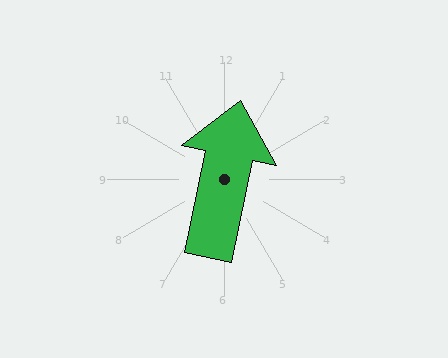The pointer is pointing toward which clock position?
Roughly 12 o'clock.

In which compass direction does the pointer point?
North.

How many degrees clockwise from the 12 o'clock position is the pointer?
Approximately 12 degrees.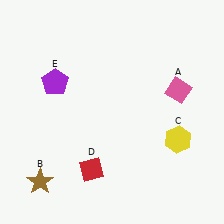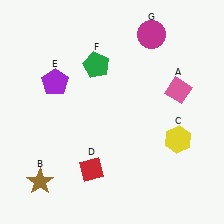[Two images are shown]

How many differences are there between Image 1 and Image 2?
There are 2 differences between the two images.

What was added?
A green pentagon (F), a magenta circle (G) were added in Image 2.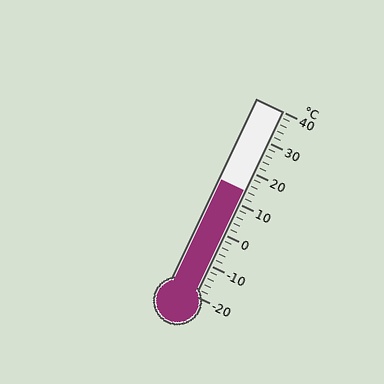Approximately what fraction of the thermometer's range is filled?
The thermometer is filled to approximately 55% of its range.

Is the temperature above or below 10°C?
The temperature is above 10°C.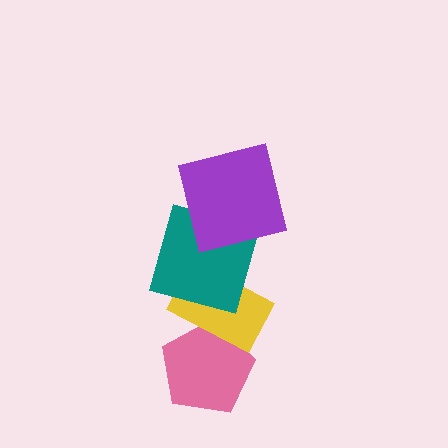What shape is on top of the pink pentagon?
The yellow rectangle is on top of the pink pentagon.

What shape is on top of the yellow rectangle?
The teal square is on top of the yellow rectangle.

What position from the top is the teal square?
The teal square is 2nd from the top.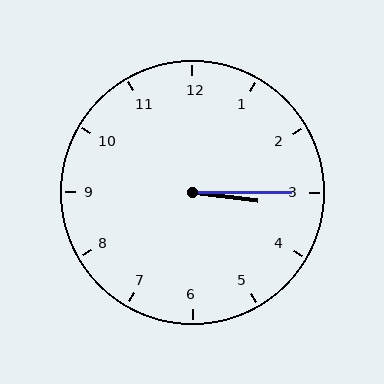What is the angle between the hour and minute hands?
Approximately 8 degrees.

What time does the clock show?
3:15.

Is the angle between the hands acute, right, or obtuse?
It is acute.